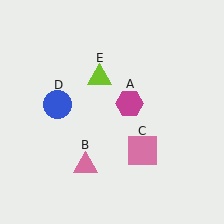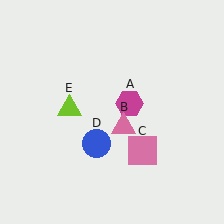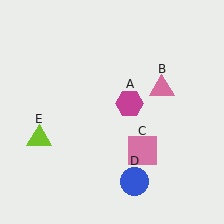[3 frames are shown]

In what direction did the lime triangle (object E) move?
The lime triangle (object E) moved down and to the left.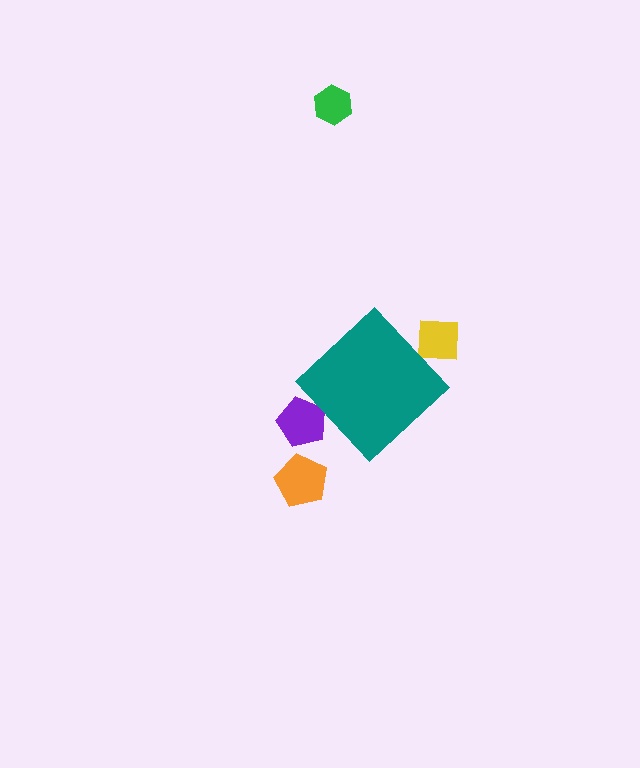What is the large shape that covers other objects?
A teal diamond.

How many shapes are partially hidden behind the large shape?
2 shapes are partially hidden.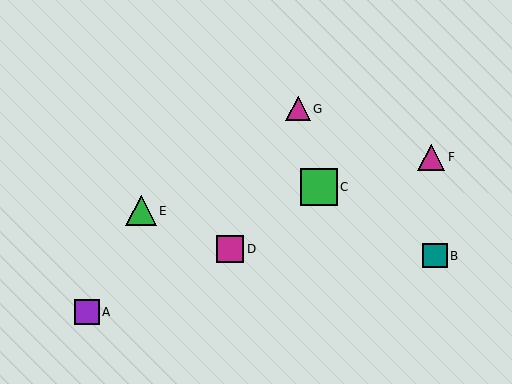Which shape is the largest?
The green square (labeled C) is the largest.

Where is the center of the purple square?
The center of the purple square is at (87, 312).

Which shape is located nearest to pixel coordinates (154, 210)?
The green triangle (labeled E) at (141, 211) is nearest to that location.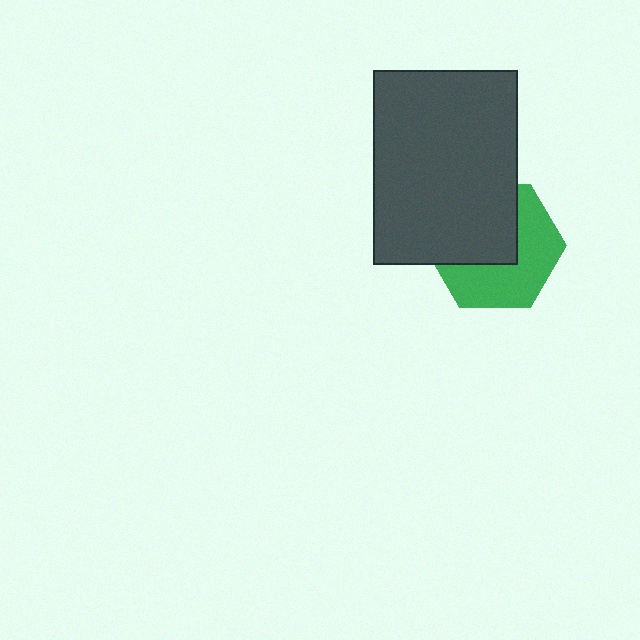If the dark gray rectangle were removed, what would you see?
You would see the complete green hexagon.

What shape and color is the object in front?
The object in front is a dark gray rectangle.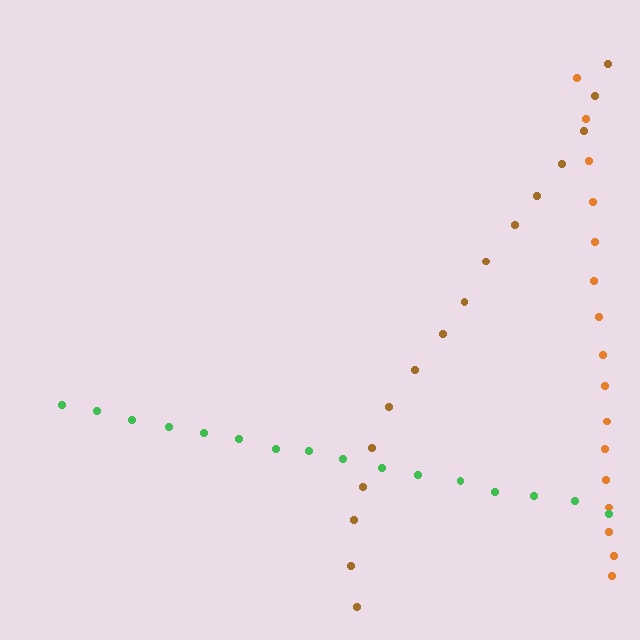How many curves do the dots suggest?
There are 3 distinct paths.